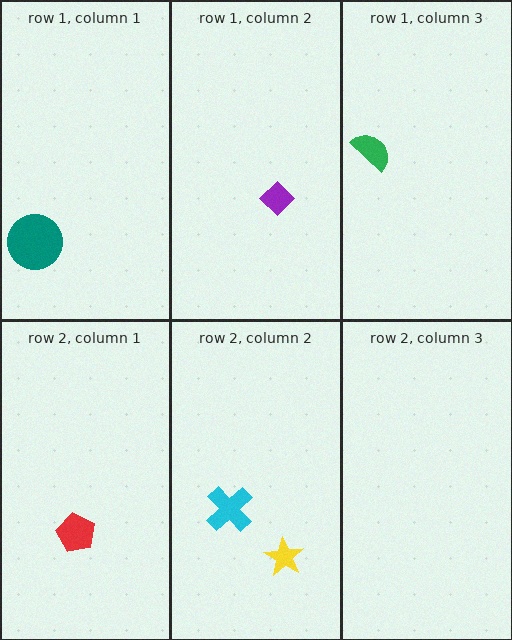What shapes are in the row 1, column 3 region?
The green semicircle.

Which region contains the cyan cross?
The row 2, column 2 region.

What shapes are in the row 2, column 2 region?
The cyan cross, the yellow star.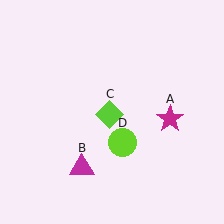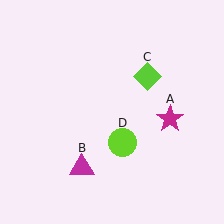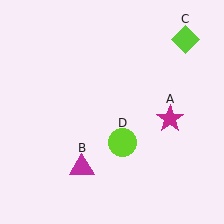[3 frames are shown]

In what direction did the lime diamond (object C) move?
The lime diamond (object C) moved up and to the right.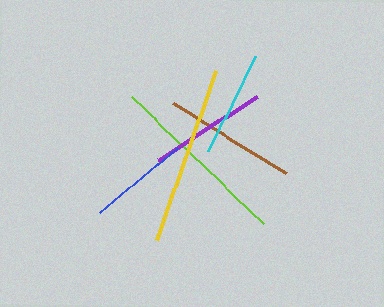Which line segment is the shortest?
The blue line is the shortest at approximately 101 pixels.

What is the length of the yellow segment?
The yellow segment is approximately 179 pixels long.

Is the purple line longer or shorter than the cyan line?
The purple line is longer than the cyan line.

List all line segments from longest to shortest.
From longest to shortest: lime, yellow, brown, purple, cyan, blue.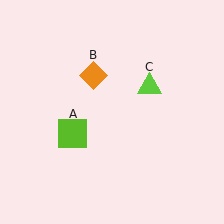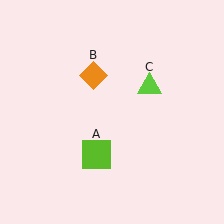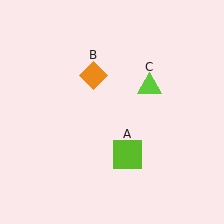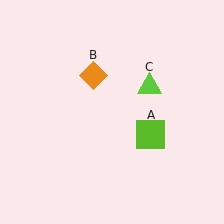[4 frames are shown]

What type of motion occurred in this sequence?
The lime square (object A) rotated counterclockwise around the center of the scene.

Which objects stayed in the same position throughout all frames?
Orange diamond (object B) and lime triangle (object C) remained stationary.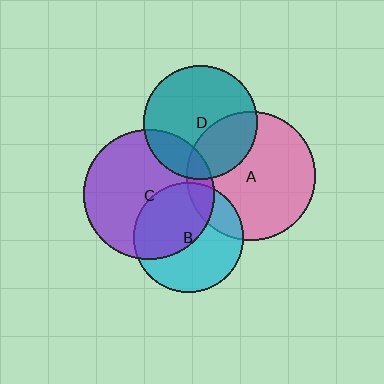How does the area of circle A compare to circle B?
Approximately 1.4 times.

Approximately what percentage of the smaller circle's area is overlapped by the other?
Approximately 20%.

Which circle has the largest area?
Circle C (purple).